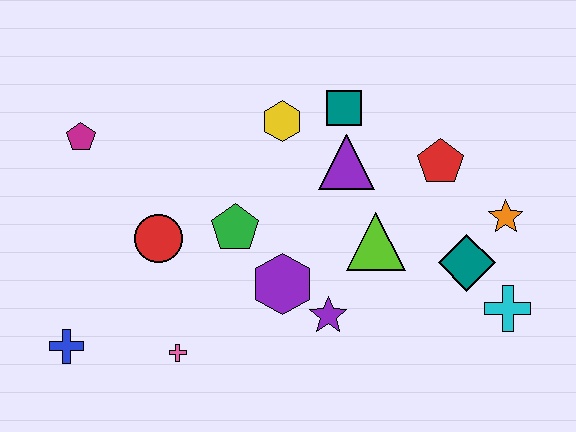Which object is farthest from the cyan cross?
The magenta pentagon is farthest from the cyan cross.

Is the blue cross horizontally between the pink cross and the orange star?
No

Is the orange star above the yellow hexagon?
No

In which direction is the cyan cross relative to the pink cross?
The cyan cross is to the right of the pink cross.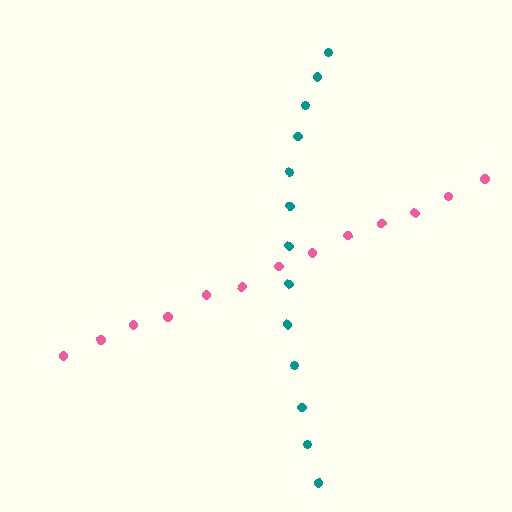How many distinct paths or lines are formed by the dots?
There are 2 distinct paths.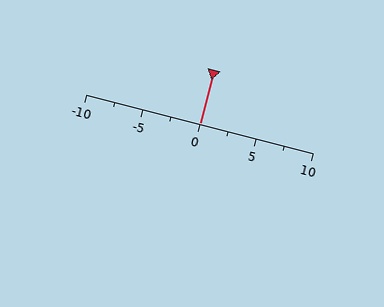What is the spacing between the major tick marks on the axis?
The major ticks are spaced 5 apart.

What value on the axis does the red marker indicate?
The marker indicates approximately 0.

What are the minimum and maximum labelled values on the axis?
The axis runs from -10 to 10.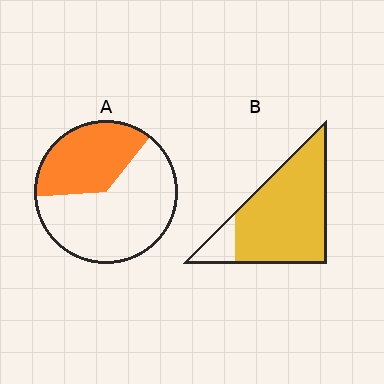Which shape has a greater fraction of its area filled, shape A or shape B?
Shape B.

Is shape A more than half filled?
No.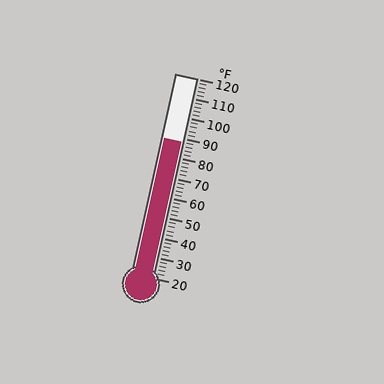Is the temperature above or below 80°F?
The temperature is above 80°F.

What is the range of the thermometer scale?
The thermometer scale ranges from 20°F to 120°F.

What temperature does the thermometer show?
The thermometer shows approximately 88°F.